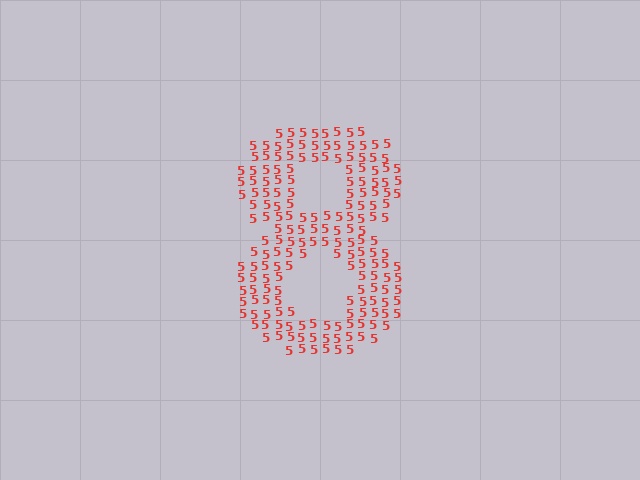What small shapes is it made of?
It is made of small digit 5's.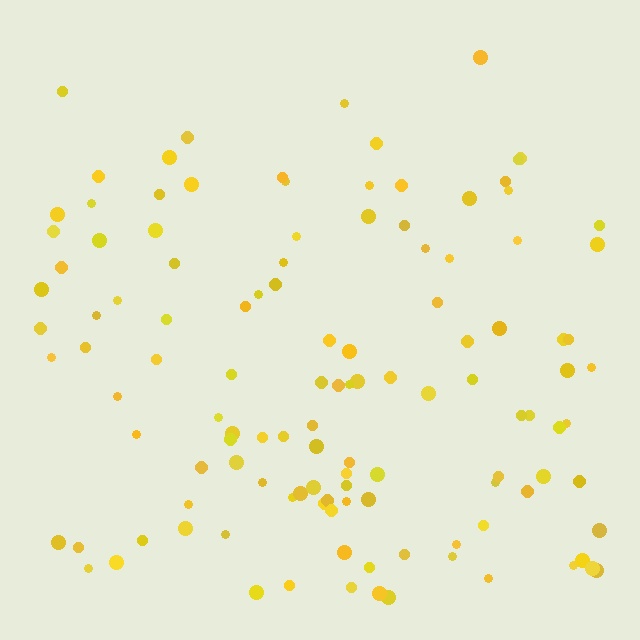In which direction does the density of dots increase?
From top to bottom, with the bottom side densest.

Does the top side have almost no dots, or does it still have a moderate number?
Still a moderate number, just noticeably fewer than the bottom.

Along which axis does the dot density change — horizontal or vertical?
Vertical.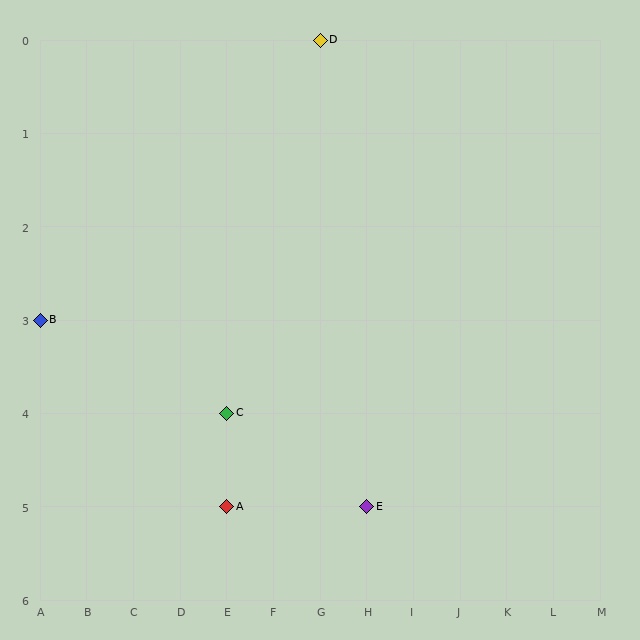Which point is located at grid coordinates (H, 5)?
Point E is at (H, 5).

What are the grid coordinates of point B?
Point B is at grid coordinates (A, 3).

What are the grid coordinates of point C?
Point C is at grid coordinates (E, 4).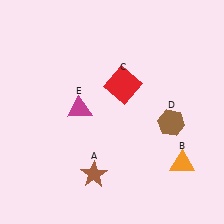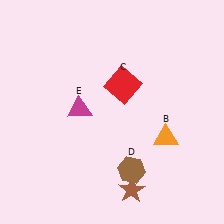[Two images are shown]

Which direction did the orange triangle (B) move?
The orange triangle (B) moved up.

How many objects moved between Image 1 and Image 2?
3 objects moved between the two images.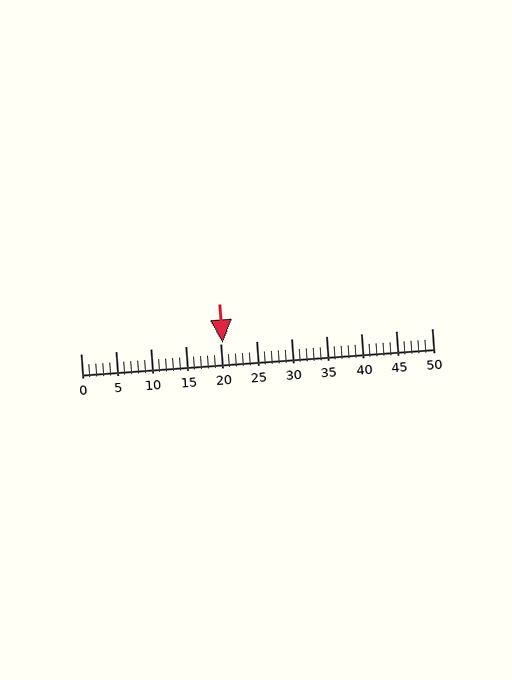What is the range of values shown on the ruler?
The ruler shows values from 0 to 50.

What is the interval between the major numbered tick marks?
The major tick marks are spaced 5 units apart.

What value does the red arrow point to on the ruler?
The red arrow points to approximately 20.